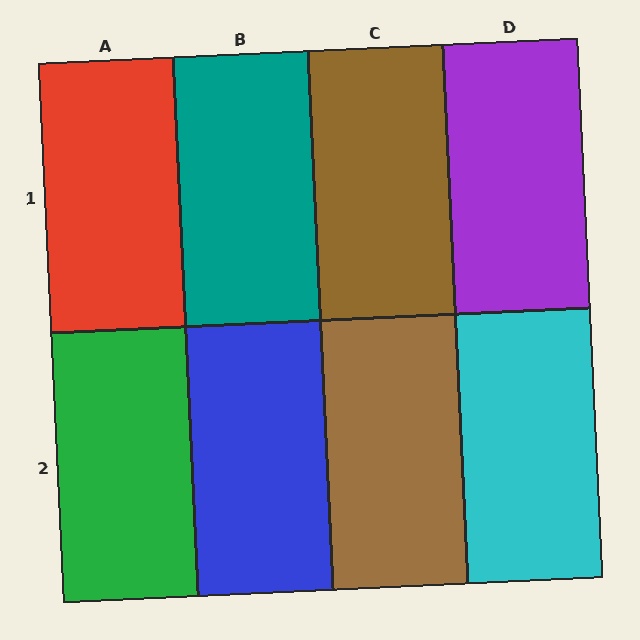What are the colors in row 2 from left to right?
Green, blue, brown, cyan.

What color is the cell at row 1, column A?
Red.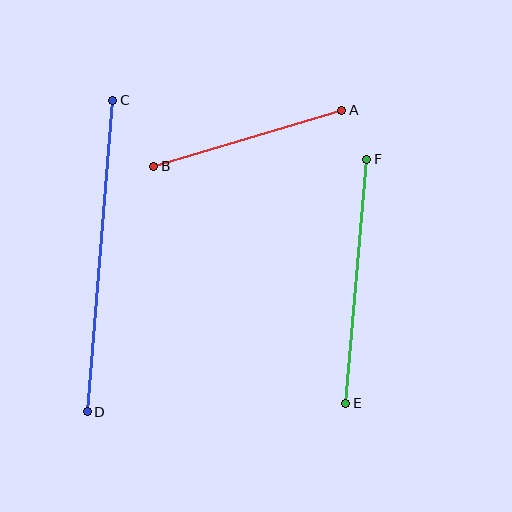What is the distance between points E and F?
The distance is approximately 245 pixels.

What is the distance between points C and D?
The distance is approximately 313 pixels.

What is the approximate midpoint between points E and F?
The midpoint is at approximately (356, 281) pixels.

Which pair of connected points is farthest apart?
Points C and D are farthest apart.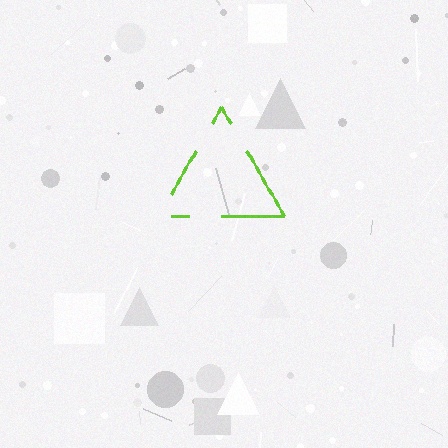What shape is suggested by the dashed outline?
The dashed outline suggests a triangle.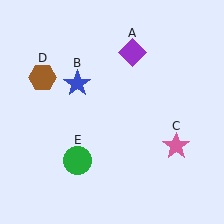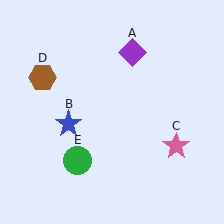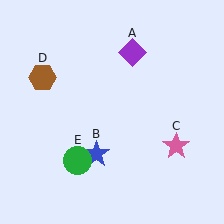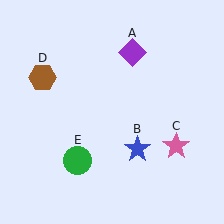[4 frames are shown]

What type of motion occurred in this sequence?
The blue star (object B) rotated counterclockwise around the center of the scene.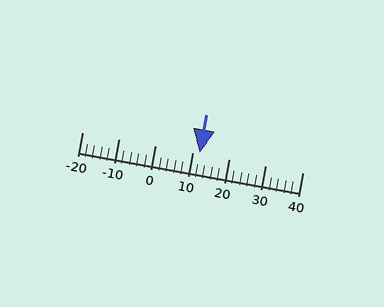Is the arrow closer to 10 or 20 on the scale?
The arrow is closer to 10.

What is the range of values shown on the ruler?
The ruler shows values from -20 to 40.